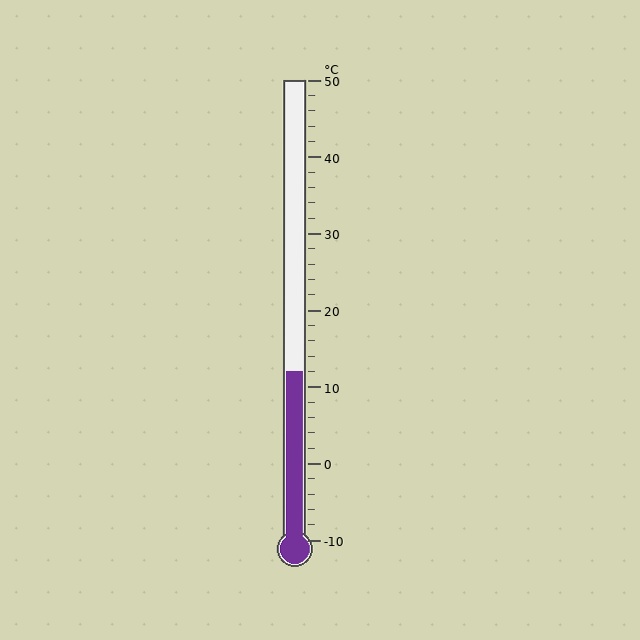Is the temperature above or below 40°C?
The temperature is below 40°C.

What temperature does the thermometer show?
The thermometer shows approximately 12°C.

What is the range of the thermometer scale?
The thermometer scale ranges from -10°C to 50°C.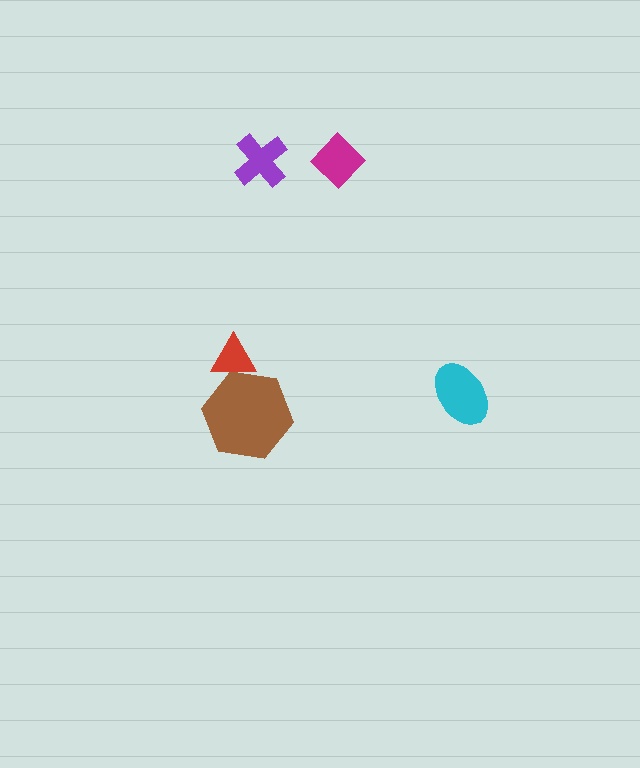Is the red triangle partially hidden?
No, no other shape covers it.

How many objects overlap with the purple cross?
0 objects overlap with the purple cross.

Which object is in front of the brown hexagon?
The red triangle is in front of the brown hexagon.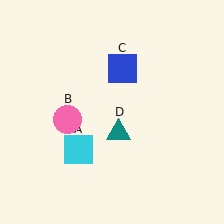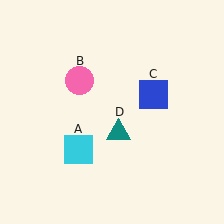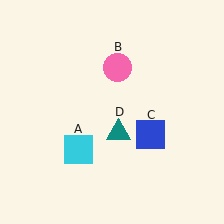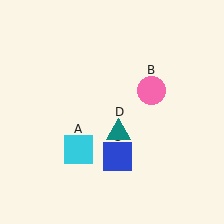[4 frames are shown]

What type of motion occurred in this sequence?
The pink circle (object B), blue square (object C) rotated clockwise around the center of the scene.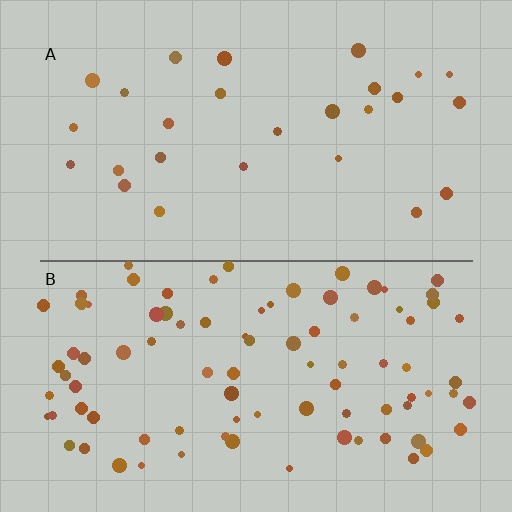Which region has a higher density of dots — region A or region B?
B (the bottom).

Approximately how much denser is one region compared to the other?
Approximately 3.3× — region B over region A.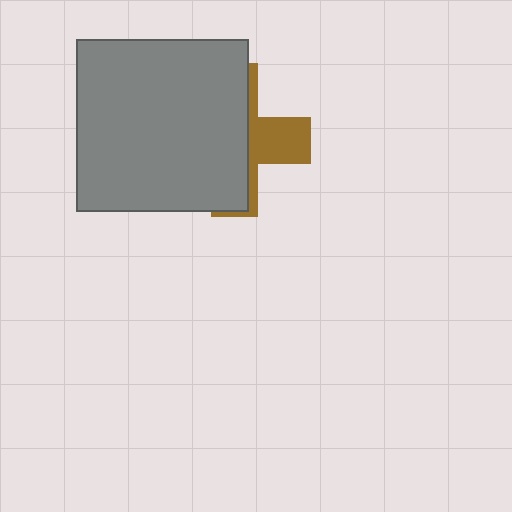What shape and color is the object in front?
The object in front is a gray square.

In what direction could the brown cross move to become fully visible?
The brown cross could move right. That would shift it out from behind the gray square entirely.